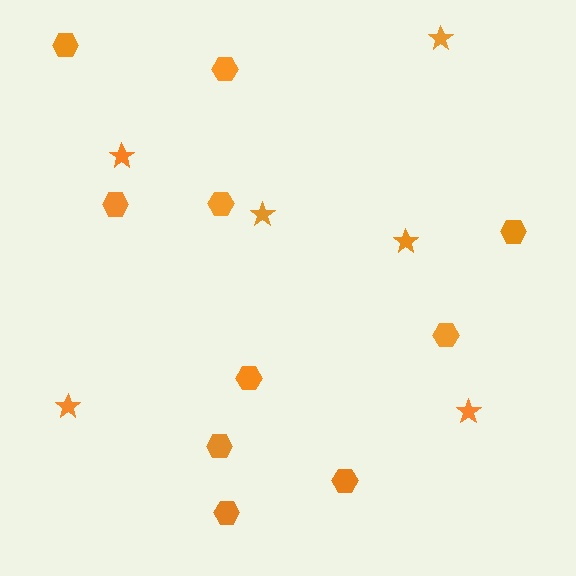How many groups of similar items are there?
There are 2 groups: one group of hexagons (10) and one group of stars (6).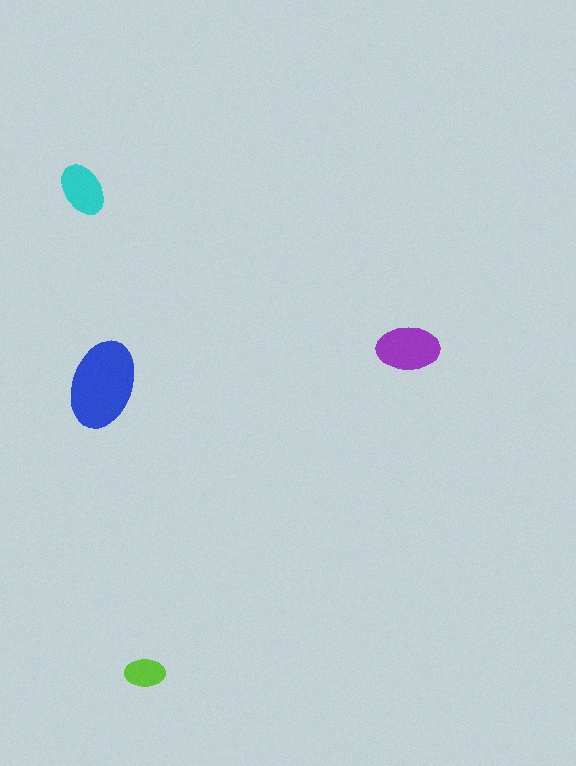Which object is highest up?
The cyan ellipse is topmost.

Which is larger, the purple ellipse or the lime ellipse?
The purple one.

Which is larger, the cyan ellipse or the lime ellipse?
The cyan one.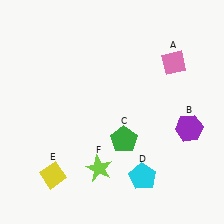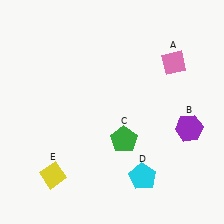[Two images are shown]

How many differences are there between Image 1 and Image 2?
There is 1 difference between the two images.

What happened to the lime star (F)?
The lime star (F) was removed in Image 2. It was in the bottom-left area of Image 1.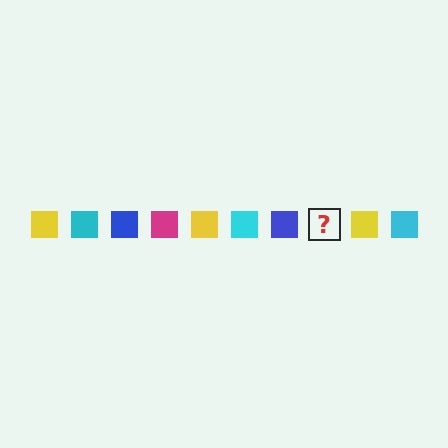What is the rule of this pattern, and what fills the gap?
The rule is that the pattern cycles through yellow, cyan, blue, magenta squares. The gap should be filled with a magenta square.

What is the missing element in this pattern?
The missing element is a magenta square.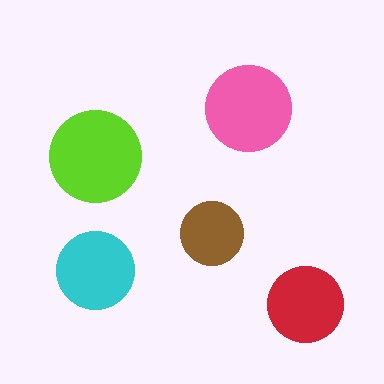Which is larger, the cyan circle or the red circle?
The cyan one.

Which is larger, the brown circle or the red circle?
The red one.